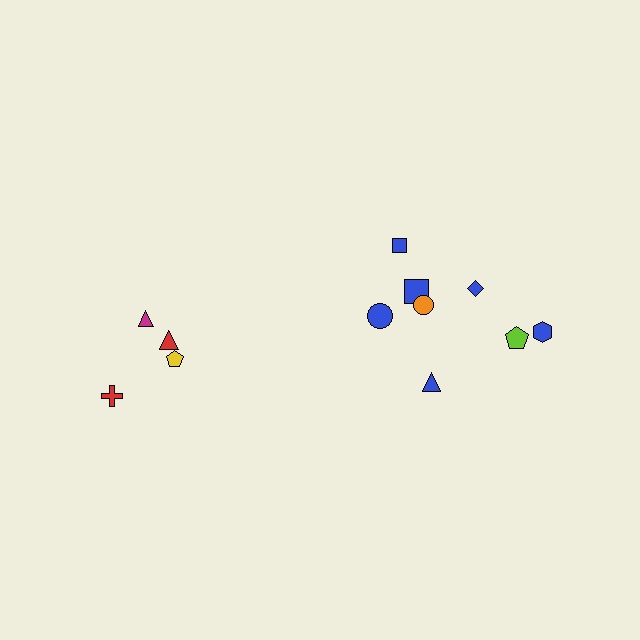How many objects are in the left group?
There are 4 objects.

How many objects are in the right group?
There are 8 objects.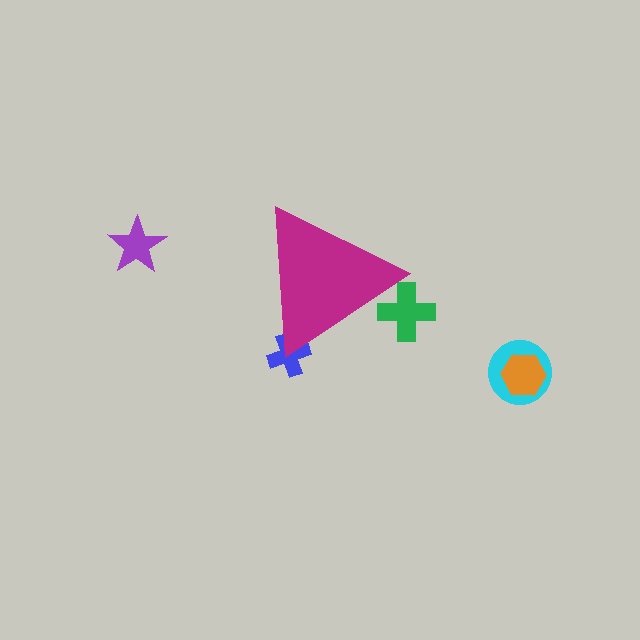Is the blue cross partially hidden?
Yes, the blue cross is partially hidden behind the magenta triangle.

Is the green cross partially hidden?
Yes, the green cross is partially hidden behind the magenta triangle.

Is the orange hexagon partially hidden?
No, the orange hexagon is fully visible.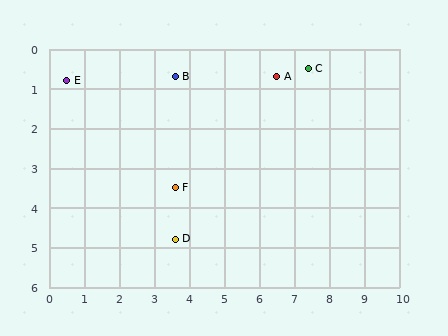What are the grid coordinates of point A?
Point A is at approximately (6.5, 0.7).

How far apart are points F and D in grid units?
Points F and D are about 1.3 grid units apart.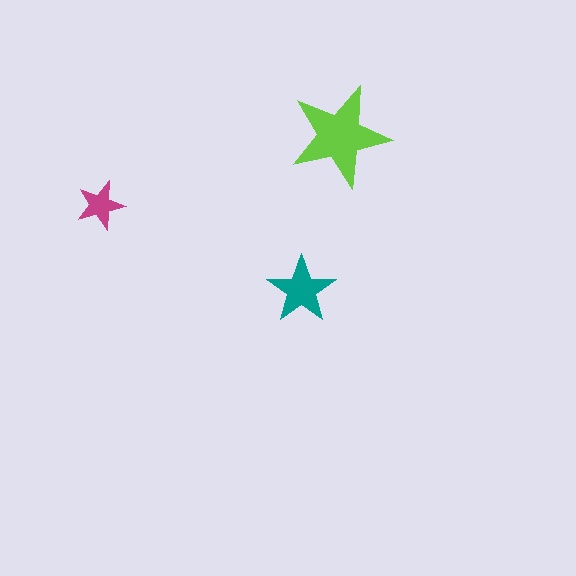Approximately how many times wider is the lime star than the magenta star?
About 2 times wider.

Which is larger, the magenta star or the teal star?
The teal one.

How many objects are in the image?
There are 3 objects in the image.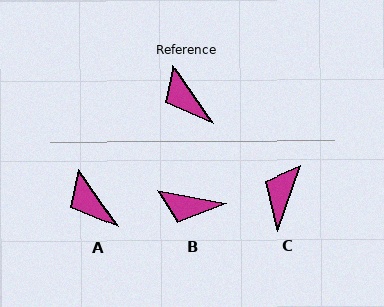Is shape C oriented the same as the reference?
No, it is off by about 54 degrees.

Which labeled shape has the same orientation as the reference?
A.